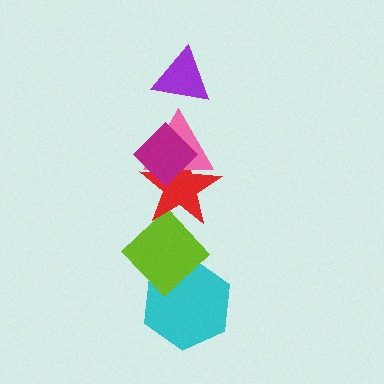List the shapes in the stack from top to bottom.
From top to bottom: the purple triangle, the magenta diamond, the pink triangle, the red star, the lime diamond, the cyan hexagon.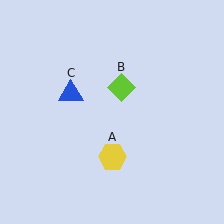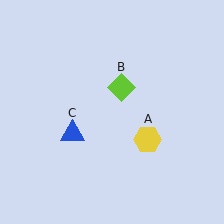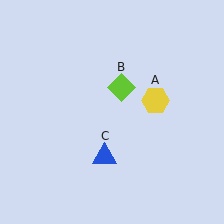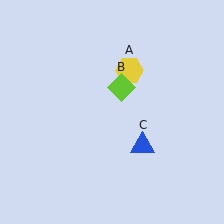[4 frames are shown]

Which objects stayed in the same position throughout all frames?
Lime diamond (object B) remained stationary.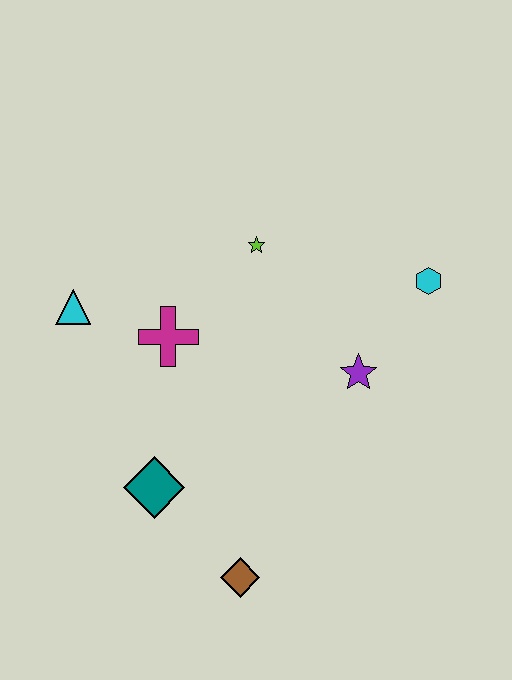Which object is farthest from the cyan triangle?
The cyan hexagon is farthest from the cyan triangle.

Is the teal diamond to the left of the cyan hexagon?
Yes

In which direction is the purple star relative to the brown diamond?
The purple star is above the brown diamond.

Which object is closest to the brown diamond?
The teal diamond is closest to the brown diamond.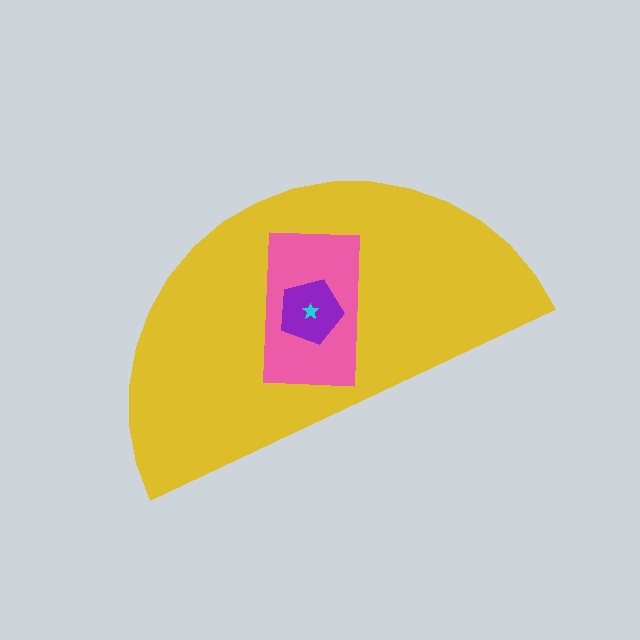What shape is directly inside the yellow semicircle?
The pink rectangle.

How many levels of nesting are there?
4.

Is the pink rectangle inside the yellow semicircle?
Yes.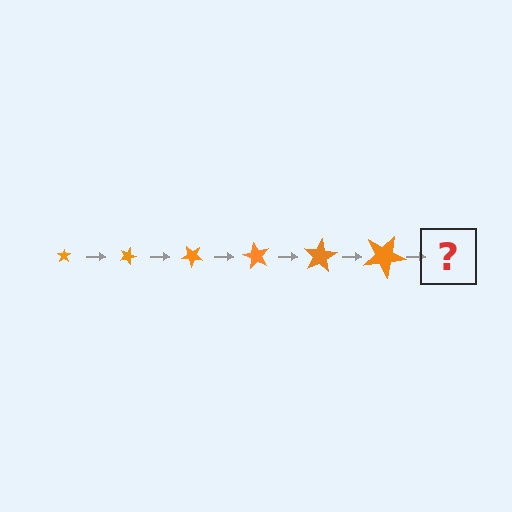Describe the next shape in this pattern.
It should be a star, larger than the previous one and rotated 120 degrees from the start.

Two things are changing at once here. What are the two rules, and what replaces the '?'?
The two rules are that the star grows larger each step and it rotates 20 degrees each step. The '?' should be a star, larger than the previous one and rotated 120 degrees from the start.